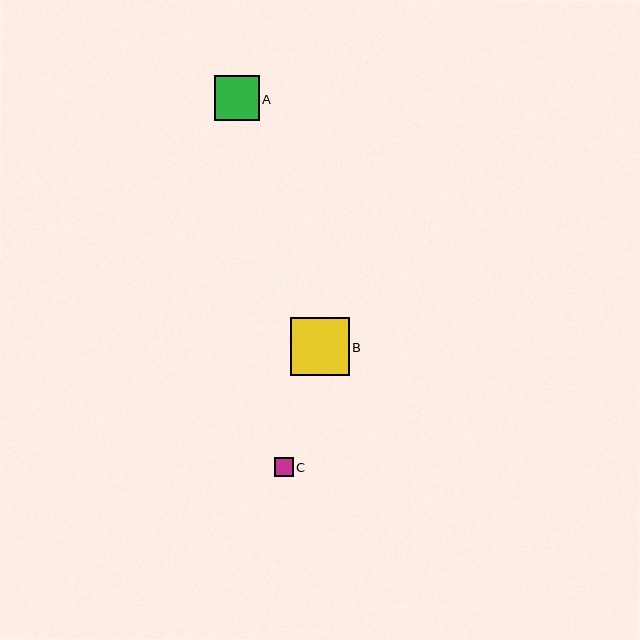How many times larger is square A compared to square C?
Square A is approximately 2.3 times the size of square C.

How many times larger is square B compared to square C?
Square B is approximately 3.0 times the size of square C.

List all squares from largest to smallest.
From largest to smallest: B, A, C.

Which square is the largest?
Square B is the largest with a size of approximately 58 pixels.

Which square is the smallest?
Square C is the smallest with a size of approximately 19 pixels.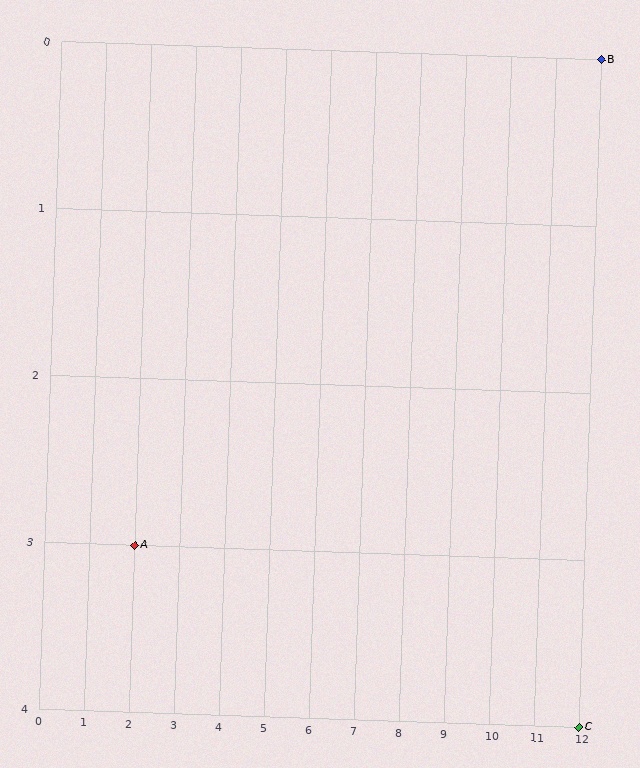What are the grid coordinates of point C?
Point C is at grid coordinates (12, 4).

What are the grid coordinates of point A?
Point A is at grid coordinates (2, 3).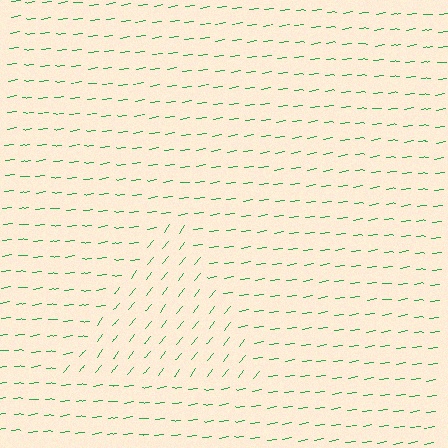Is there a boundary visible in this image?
Yes, there is a texture boundary formed by a change in line orientation.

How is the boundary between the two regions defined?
The boundary is defined purely by a change in line orientation (approximately 45 degrees difference). All lines are the same color and thickness.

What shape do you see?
I see a triangle.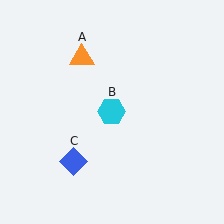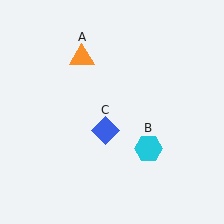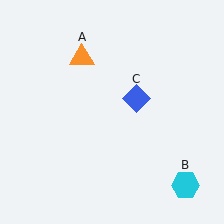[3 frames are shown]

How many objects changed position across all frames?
2 objects changed position: cyan hexagon (object B), blue diamond (object C).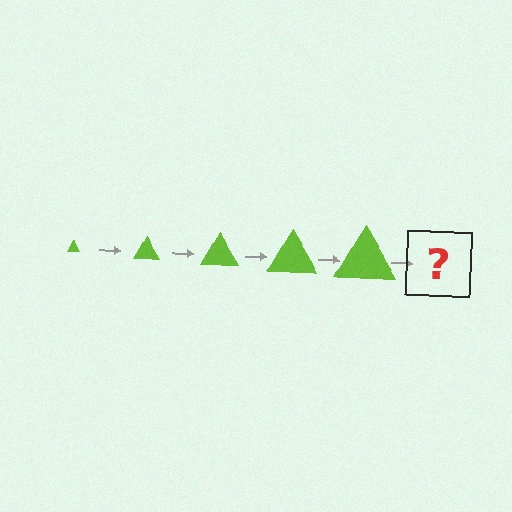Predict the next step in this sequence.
The next step is a lime triangle, larger than the previous one.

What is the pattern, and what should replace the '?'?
The pattern is that the triangle gets progressively larger each step. The '?' should be a lime triangle, larger than the previous one.